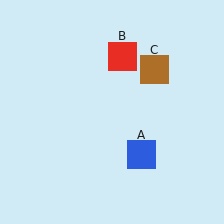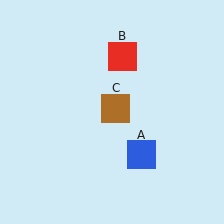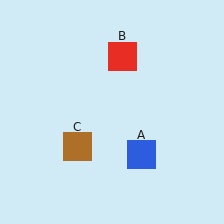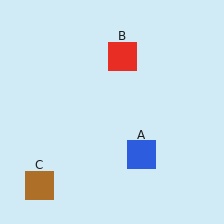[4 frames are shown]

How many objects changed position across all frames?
1 object changed position: brown square (object C).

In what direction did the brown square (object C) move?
The brown square (object C) moved down and to the left.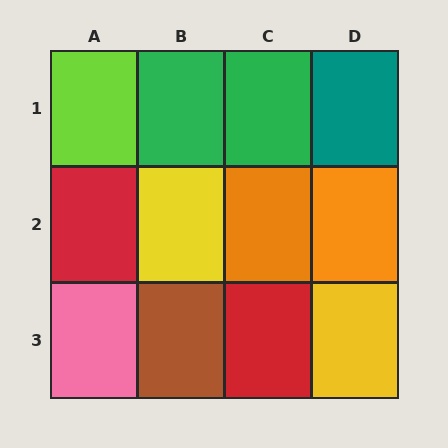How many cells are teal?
1 cell is teal.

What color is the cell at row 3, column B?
Brown.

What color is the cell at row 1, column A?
Lime.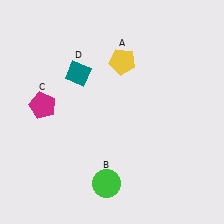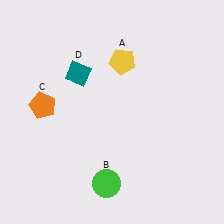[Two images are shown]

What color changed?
The pentagon (C) changed from magenta in Image 1 to orange in Image 2.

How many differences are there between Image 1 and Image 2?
There is 1 difference between the two images.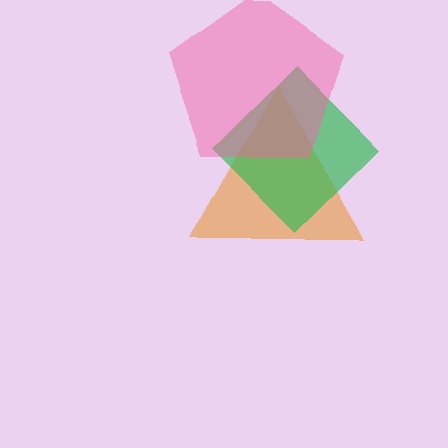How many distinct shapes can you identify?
There are 3 distinct shapes: an orange triangle, a green diamond, a pink pentagon.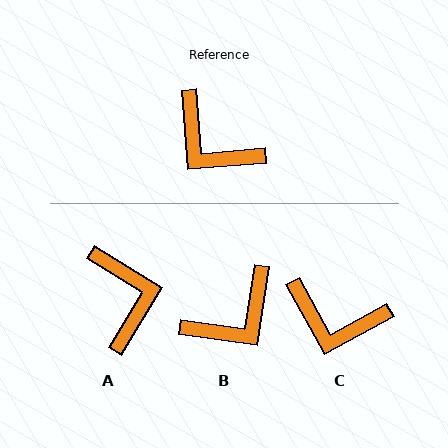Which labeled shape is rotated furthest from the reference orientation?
A, about 144 degrees away.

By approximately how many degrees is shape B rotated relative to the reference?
Approximately 77 degrees counter-clockwise.